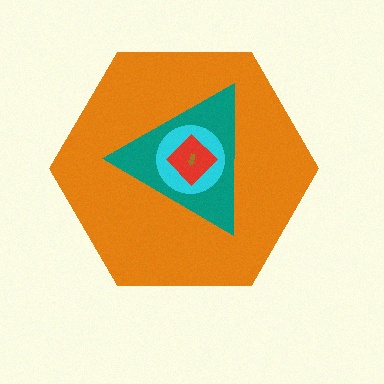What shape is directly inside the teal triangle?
The cyan circle.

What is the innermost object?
The brown arrow.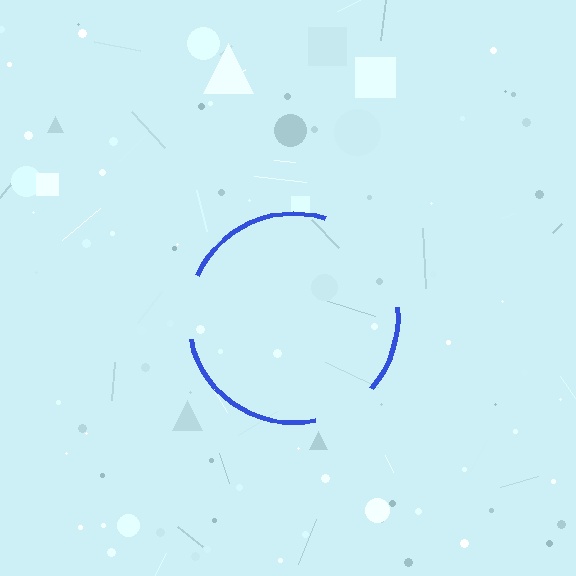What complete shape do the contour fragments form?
The contour fragments form a circle.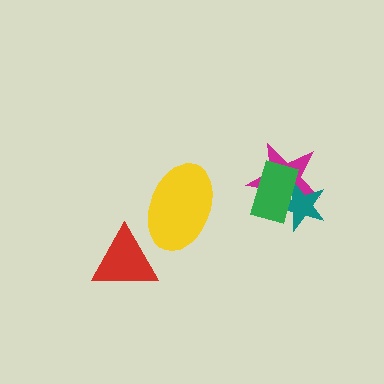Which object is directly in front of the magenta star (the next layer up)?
The teal star is directly in front of the magenta star.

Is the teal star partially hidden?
Yes, it is partially covered by another shape.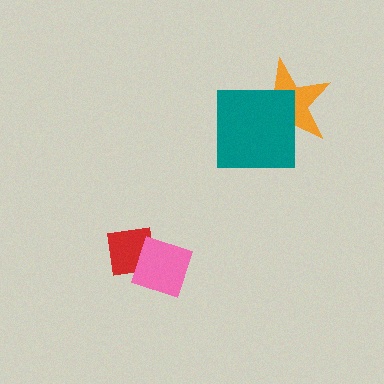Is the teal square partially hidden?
No, no other shape covers it.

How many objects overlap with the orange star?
1 object overlaps with the orange star.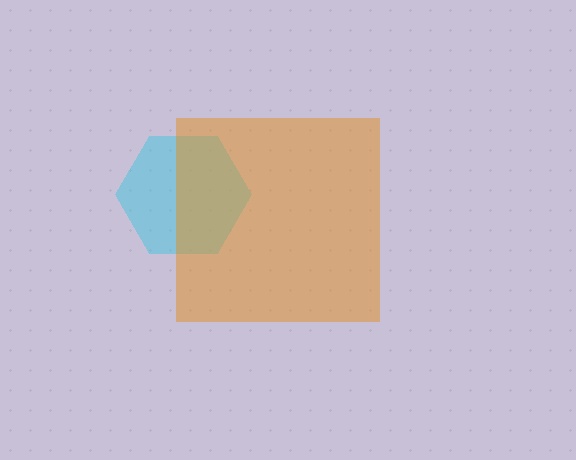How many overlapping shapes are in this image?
There are 2 overlapping shapes in the image.